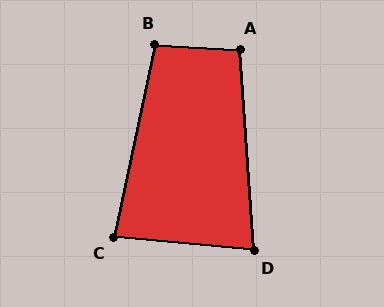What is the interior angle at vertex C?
Approximately 83 degrees (acute).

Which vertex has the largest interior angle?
B, at approximately 99 degrees.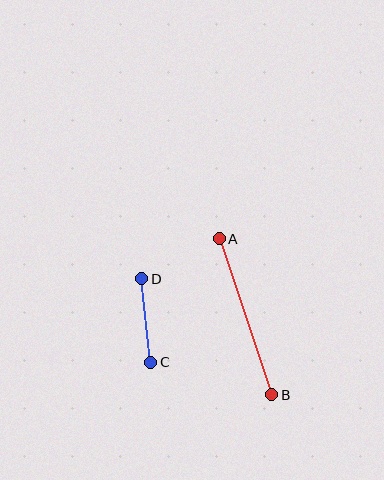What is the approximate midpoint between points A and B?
The midpoint is at approximately (245, 317) pixels.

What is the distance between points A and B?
The distance is approximately 164 pixels.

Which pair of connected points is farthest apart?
Points A and B are farthest apart.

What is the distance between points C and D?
The distance is approximately 84 pixels.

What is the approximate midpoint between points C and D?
The midpoint is at approximately (146, 320) pixels.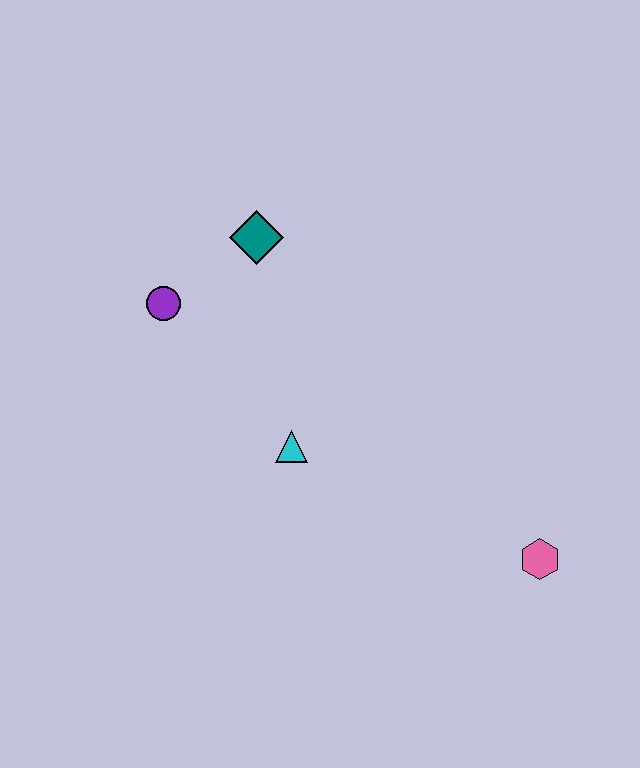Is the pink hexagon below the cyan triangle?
Yes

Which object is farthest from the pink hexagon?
The purple circle is farthest from the pink hexagon.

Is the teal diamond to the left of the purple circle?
No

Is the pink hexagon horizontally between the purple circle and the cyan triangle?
No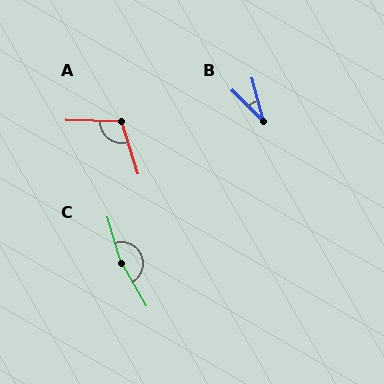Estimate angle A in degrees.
Approximately 109 degrees.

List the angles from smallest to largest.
B (31°), A (109°), C (167°).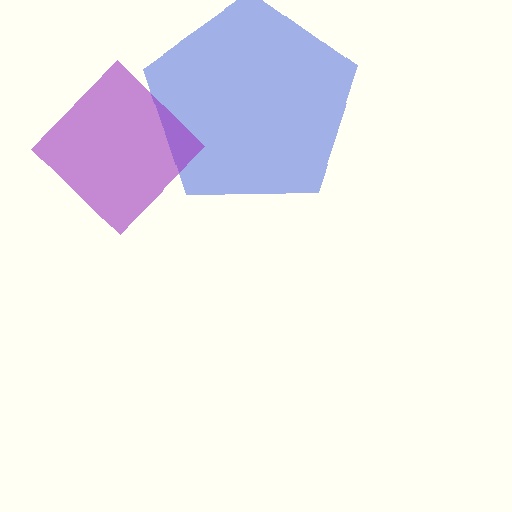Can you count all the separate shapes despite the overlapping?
Yes, there are 2 separate shapes.